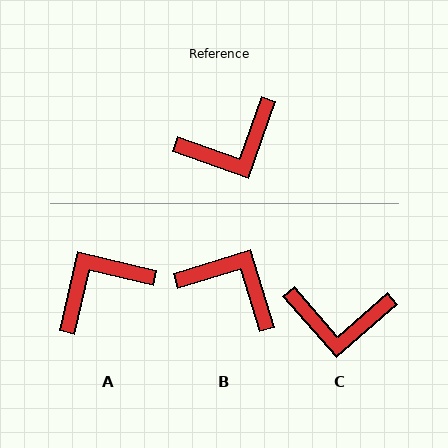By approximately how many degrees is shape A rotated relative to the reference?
Approximately 173 degrees clockwise.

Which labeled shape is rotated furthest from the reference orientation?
A, about 173 degrees away.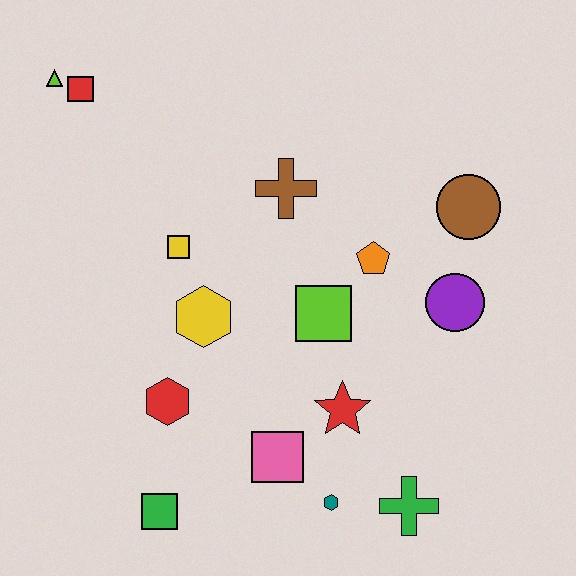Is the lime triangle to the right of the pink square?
No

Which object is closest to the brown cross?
The orange pentagon is closest to the brown cross.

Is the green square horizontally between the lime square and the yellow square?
No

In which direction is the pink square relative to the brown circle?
The pink square is below the brown circle.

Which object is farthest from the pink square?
The lime triangle is farthest from the pink square.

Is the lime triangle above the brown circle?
Yes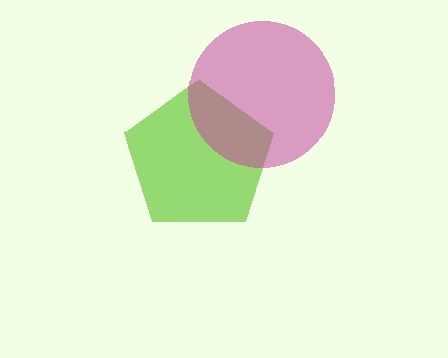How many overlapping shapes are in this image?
There are 2 overlapping shapes in the image.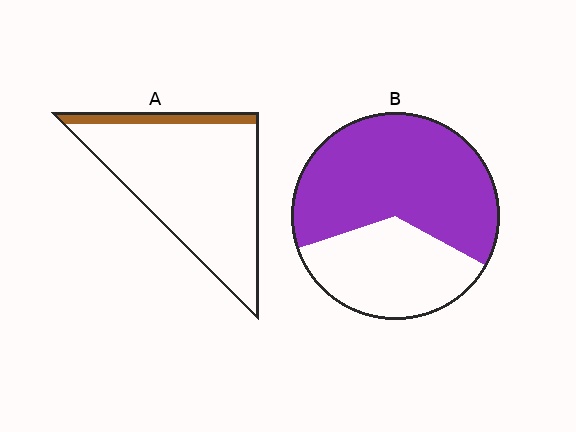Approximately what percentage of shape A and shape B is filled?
A is approximately 10% and B is approximately 65%.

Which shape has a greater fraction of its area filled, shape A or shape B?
Shape B.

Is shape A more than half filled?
No.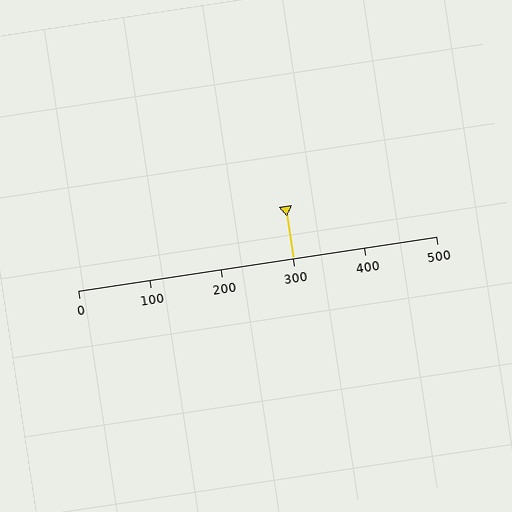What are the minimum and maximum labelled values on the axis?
The axis runs from 0 to 500.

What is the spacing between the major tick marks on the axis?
The major ticks are spaced 100 apart.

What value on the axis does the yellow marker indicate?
The marker indicates approximately 300.